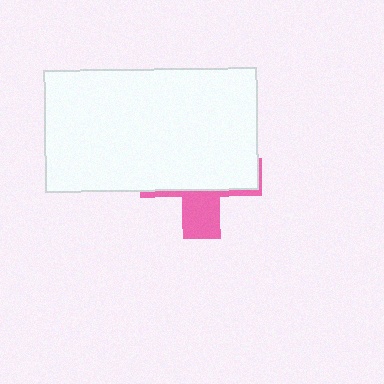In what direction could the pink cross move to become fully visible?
The pink cross could move down. That would shift it out from behind the white rectangle entirely.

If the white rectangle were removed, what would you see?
You would see the complete pink cross.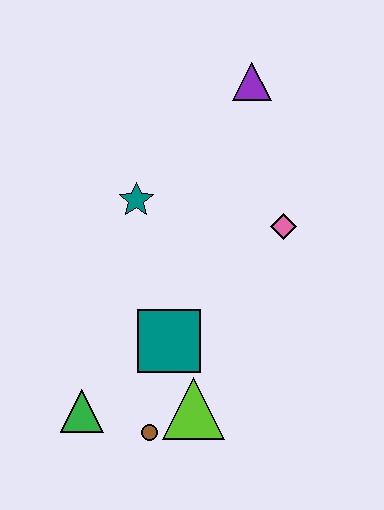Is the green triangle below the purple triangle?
Yes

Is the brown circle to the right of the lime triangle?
No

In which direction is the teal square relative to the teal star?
The teal square is below the teal star.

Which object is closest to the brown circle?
The lime triangle is closest to the brown circle.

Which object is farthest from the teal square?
The purple triangle is farthest from the teal square.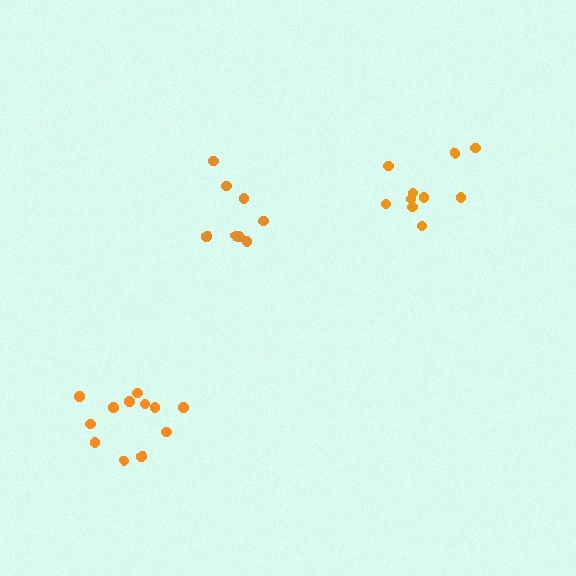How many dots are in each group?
Group 1: 12 dots, Group 2: 9 dots, Group 3: 10 dots (31 total).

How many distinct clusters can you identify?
There are 3 distinct clusters.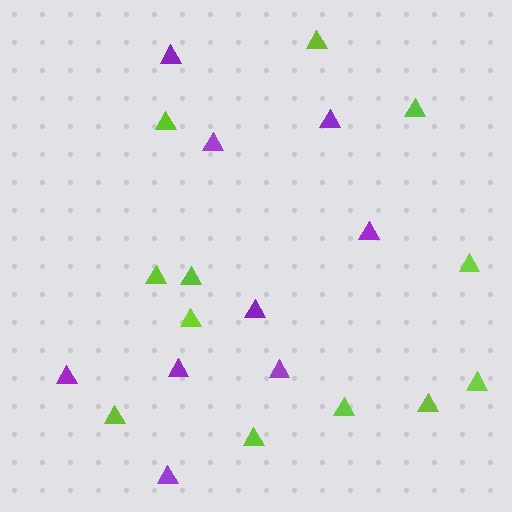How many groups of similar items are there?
There are 2 groups: one group of purple triangles (9) and one group of lime triangles (12).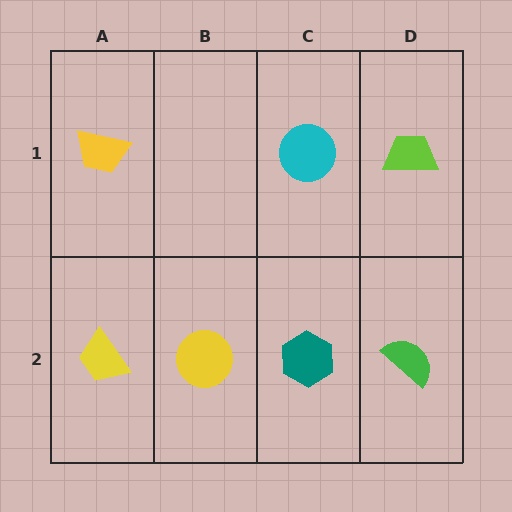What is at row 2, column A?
A yellow trapezoid.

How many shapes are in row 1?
3 shapes.